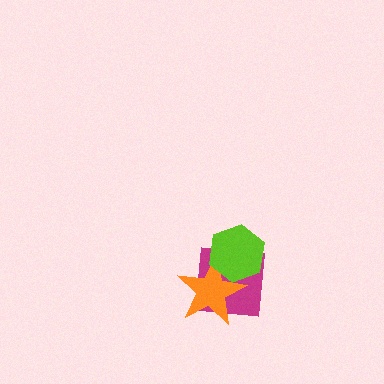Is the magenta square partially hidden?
Yes, it is partially covered by another shape.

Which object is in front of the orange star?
The lime hexagon is in front of the orange star.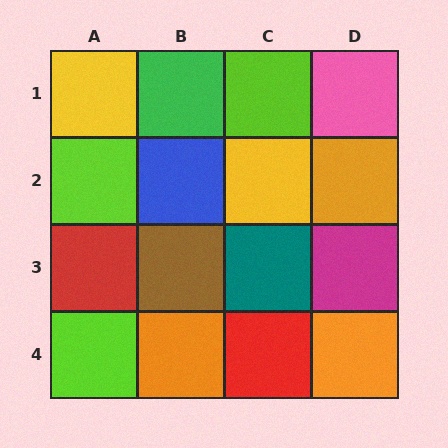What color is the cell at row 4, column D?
Orange.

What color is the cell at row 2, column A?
Lime.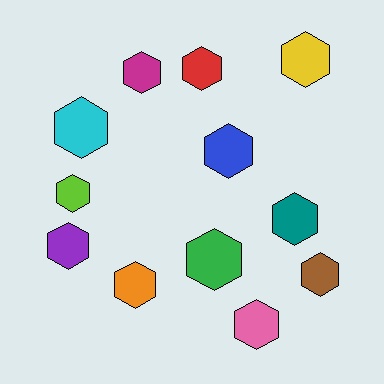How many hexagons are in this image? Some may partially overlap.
There are 12 hexagons.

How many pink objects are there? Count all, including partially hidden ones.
There is 1 pink object.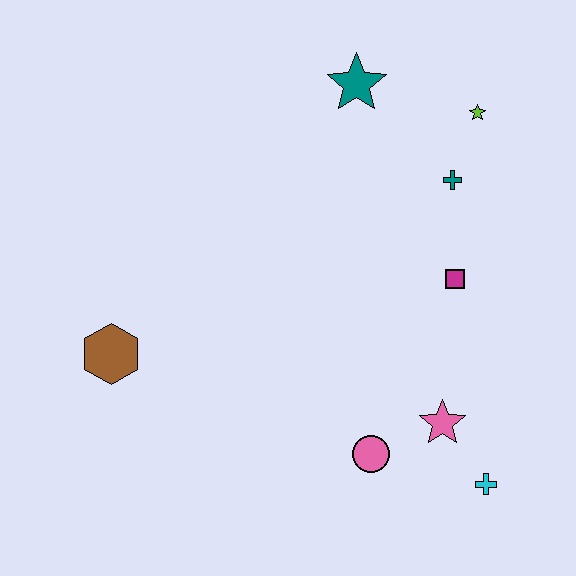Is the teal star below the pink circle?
No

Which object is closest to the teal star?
The lime star is closest to the teal star.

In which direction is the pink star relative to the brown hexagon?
The pink star is to the right of the brown hexagon.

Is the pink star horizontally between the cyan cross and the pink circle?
Yes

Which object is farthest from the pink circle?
The teal star is farthest from the pink circle.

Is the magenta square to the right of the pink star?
Yes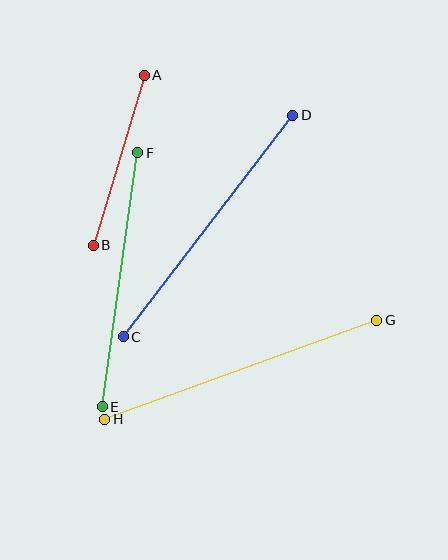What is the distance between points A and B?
The distance is approximately 177 pixels.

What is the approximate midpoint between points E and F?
The midpoint is at approximately (120, 280) pixels.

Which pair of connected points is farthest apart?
Points G and H are farthest apart.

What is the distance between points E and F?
The distance is approximately 256 pixels.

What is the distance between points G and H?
The distance is approximately 289 pixels.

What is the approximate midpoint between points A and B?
The midpoint is at approximately (119, 160) pixels.